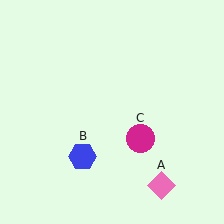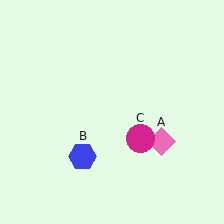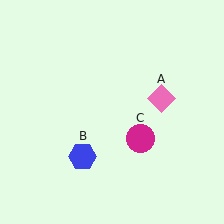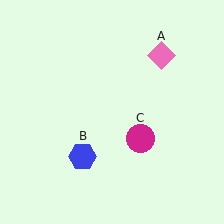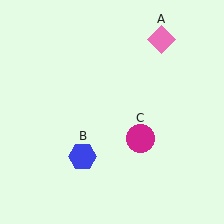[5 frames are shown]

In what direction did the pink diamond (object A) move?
The pink diamond (object A) moved up.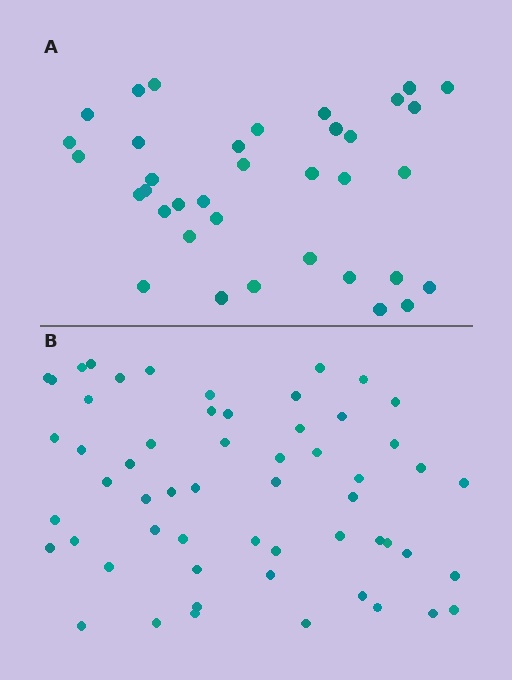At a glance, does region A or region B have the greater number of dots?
Region B (the bottom region) has more dots.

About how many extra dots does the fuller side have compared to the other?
Region B has approximately 20 more dots than region A.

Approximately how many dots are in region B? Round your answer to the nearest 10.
About 60 dots. (The exact count is 57, which rounds to 60.)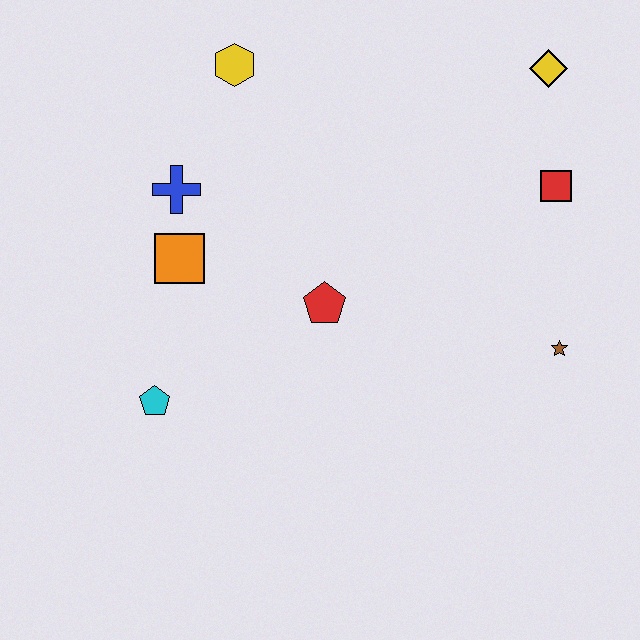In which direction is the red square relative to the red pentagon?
The red square is to the right of the red pentagon.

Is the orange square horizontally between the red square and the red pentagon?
No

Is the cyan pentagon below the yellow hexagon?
Yes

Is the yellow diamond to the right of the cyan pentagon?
Yes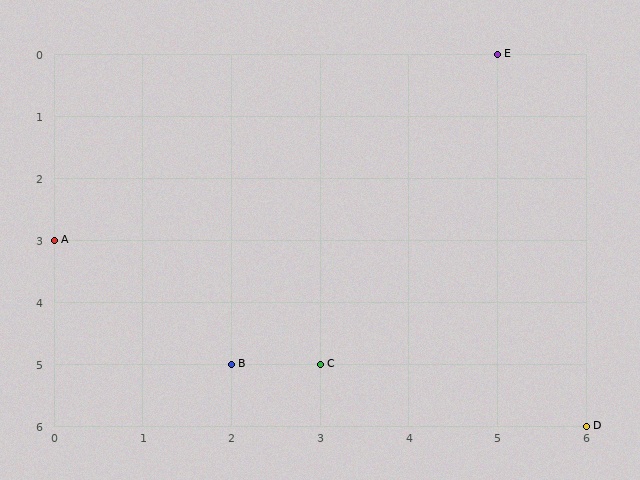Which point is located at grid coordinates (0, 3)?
Point A is at (0, 3).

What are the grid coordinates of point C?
Point C is at grid coordinates (3, 5).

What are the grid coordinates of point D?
Point D is at grid coordinates (6, 6).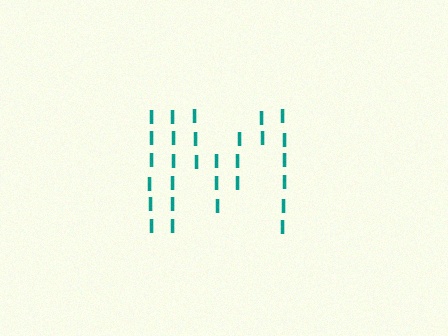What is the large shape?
The large shape is the letter M.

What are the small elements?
The small elements are letter I's.